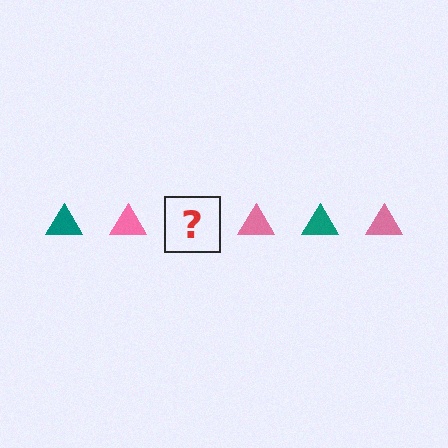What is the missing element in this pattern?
The missing element is a teal triangle.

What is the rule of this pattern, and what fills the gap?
The rule is that the pattern cycles through teal, pink triangles. The gap should be filled with a teal triangle.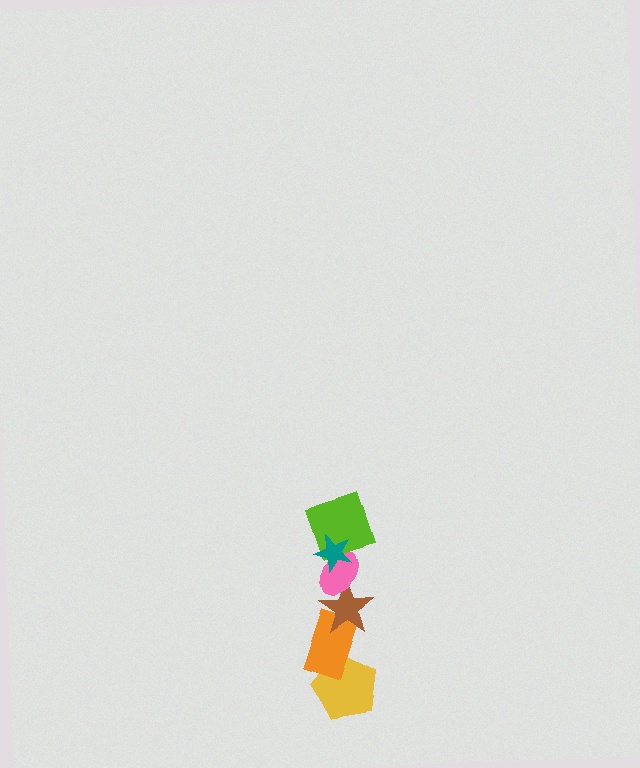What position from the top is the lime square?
The lime square is 2nd from the top.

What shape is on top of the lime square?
The teal star is on top of the lime square.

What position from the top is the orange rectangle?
The orange rectangle is 5th from the top.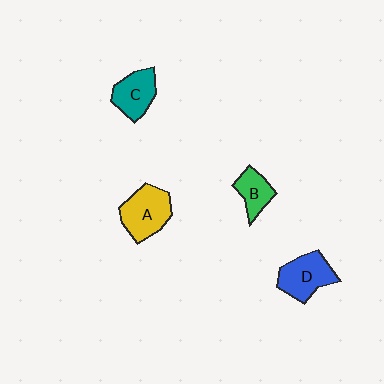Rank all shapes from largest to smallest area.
From largest to smallest: A (yellow), D (blue), C (teal), B (green).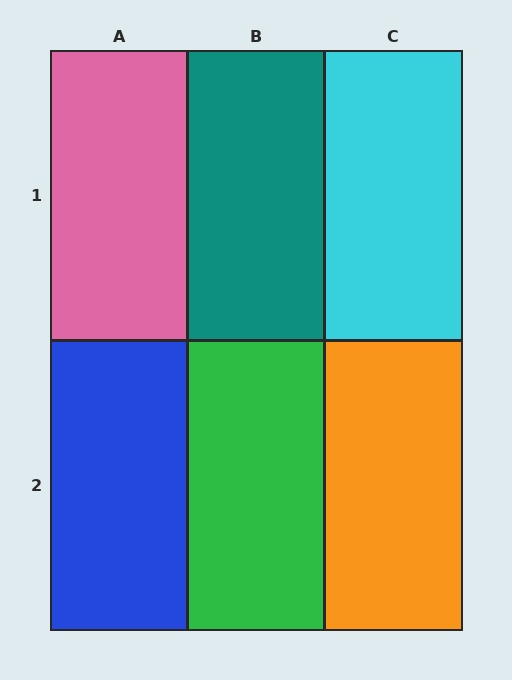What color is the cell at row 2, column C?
Orange.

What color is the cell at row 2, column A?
Blue.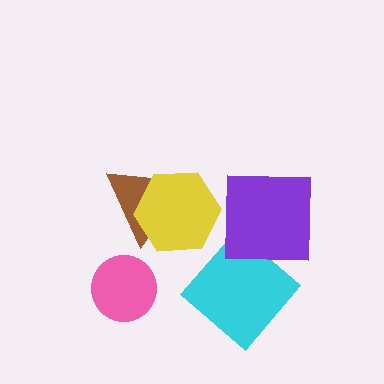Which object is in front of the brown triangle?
The yellow hexagon is in front of the brown triangle.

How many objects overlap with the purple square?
0 objects overlap with the purple square.